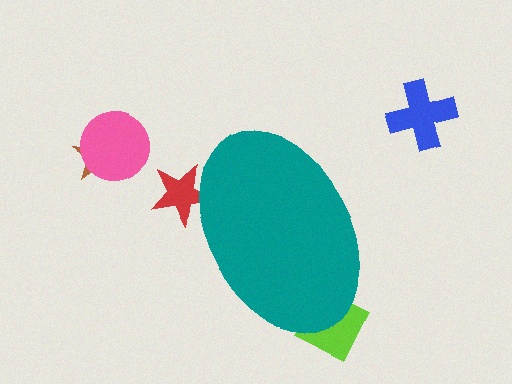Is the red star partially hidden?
Yes, the red star is partially hidden behind the teal ellipse.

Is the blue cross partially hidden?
No, the blue cross is fully visible.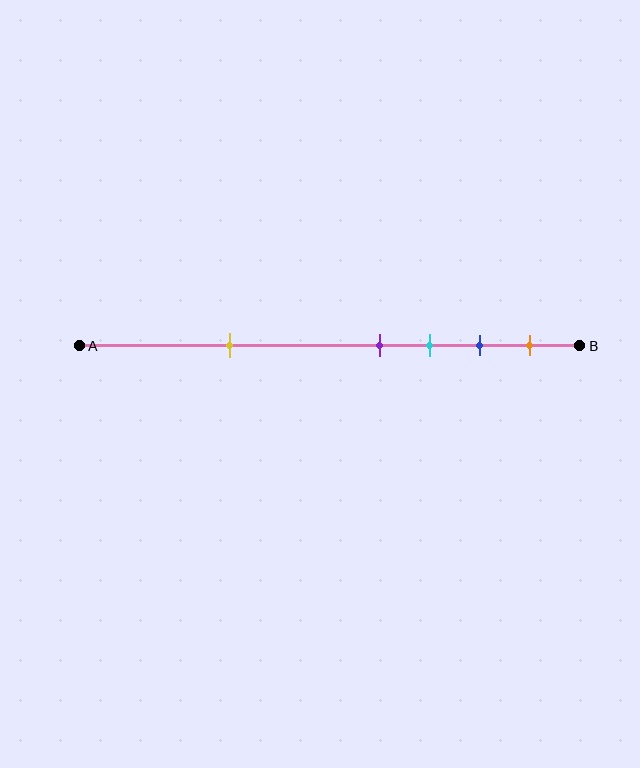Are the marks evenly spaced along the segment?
No, the marks are not evenly spaced.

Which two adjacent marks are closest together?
The purple and cyan marks are the closest adjacent pair.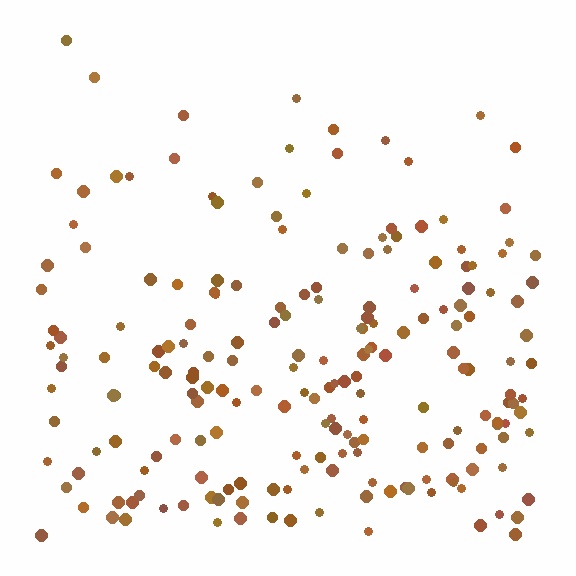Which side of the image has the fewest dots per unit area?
The top.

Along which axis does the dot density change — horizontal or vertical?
Vertical.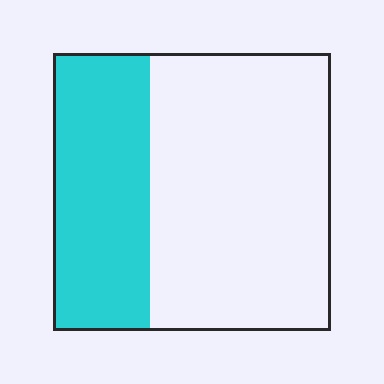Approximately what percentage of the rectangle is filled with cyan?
Approximately 35%.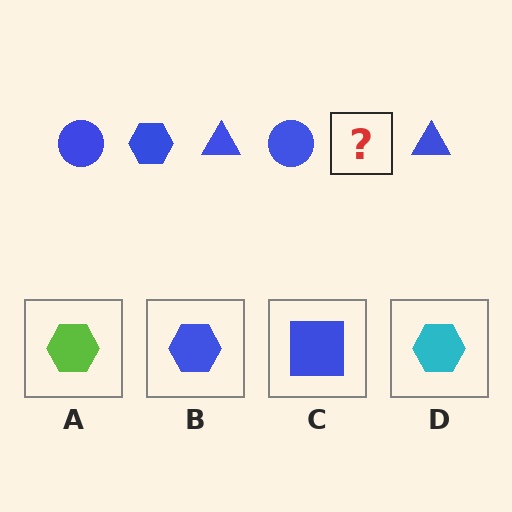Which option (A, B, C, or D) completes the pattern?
B.